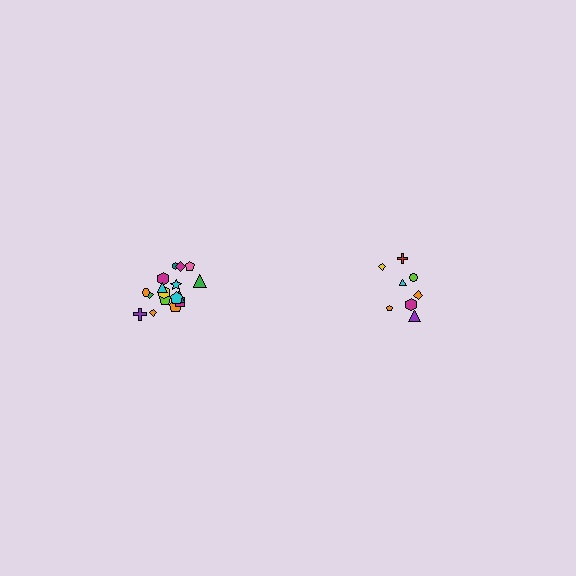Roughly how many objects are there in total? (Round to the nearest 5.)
Roughly 25 objects in total.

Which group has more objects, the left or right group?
The left group.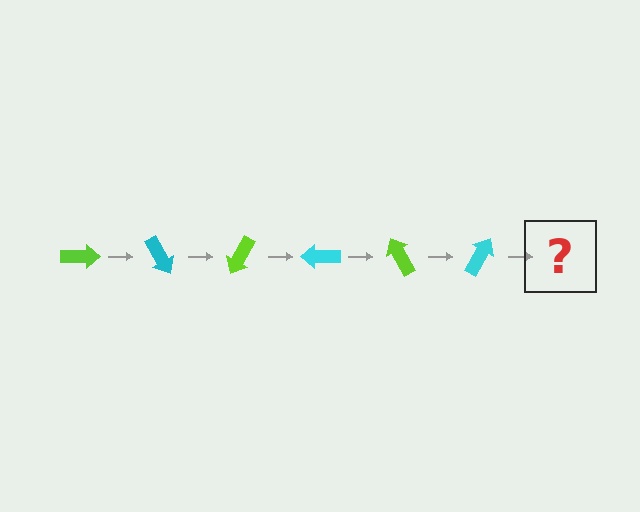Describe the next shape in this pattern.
It should be a lime arrow, rotated 360 degrees from the start.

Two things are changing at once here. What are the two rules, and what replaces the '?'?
The two rules are that it rotates 60 degrees each step and the color cycles through lime and cyan. The '?' should be a lime arrow, rotated 360 degrees from the start.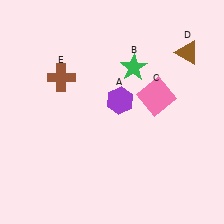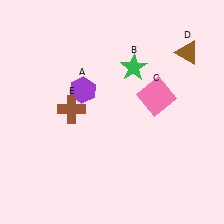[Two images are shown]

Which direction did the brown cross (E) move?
The brown cross (E) moved down.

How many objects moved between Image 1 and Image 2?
2 objects moved between the two images.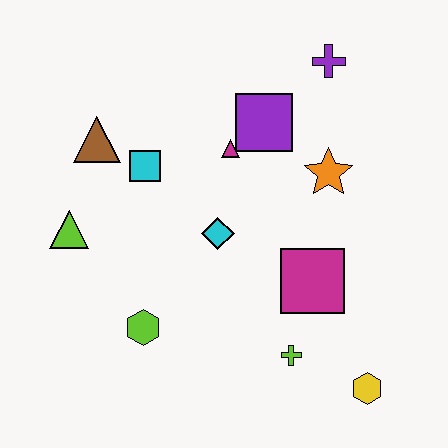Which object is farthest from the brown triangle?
The yellow hexagon is farthest from the brown triangle.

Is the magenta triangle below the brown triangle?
Yes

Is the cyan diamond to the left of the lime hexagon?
No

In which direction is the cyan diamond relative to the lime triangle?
The cyan diamond is to the right of the lime triangle.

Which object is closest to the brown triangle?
The cyan square is closest to the brown triangle.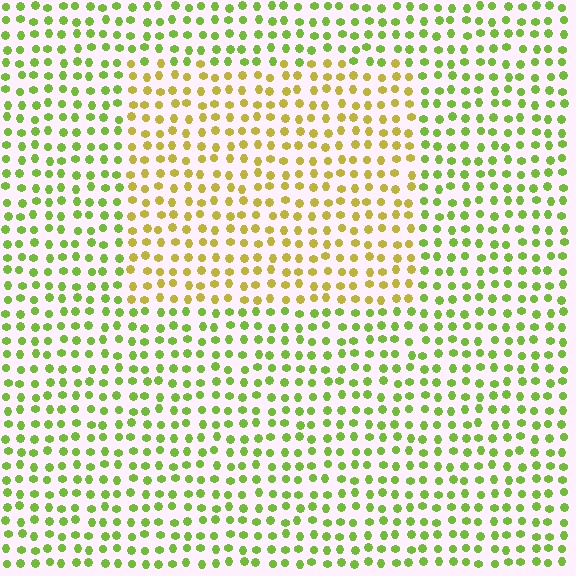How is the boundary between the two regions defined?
The boundary is defined purely by a slight shift in hue (about 38 degrees). Spacing, size, and orientation are identical on both sides.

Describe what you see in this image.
The image is filled with small lime elements in a uniform arrangement. A rectangle-shaped region is visible where the elements are tinted to a slightly different hue, forming a subtle color boundary.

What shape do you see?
I see a rectangle.